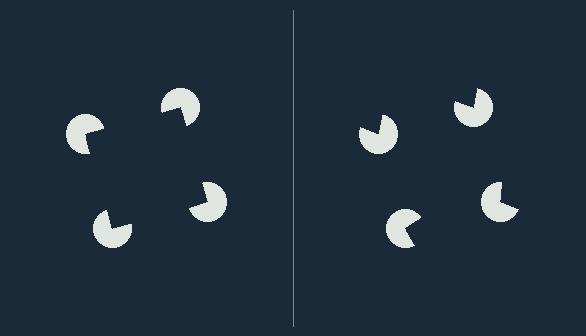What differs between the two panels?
The pac-man discs are positioned identically on both sides; only the wedge orientations differ. On the left they align to a square; on the right they are misaligned.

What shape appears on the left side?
An illusory square.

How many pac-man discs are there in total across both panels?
8 — 4 on each side.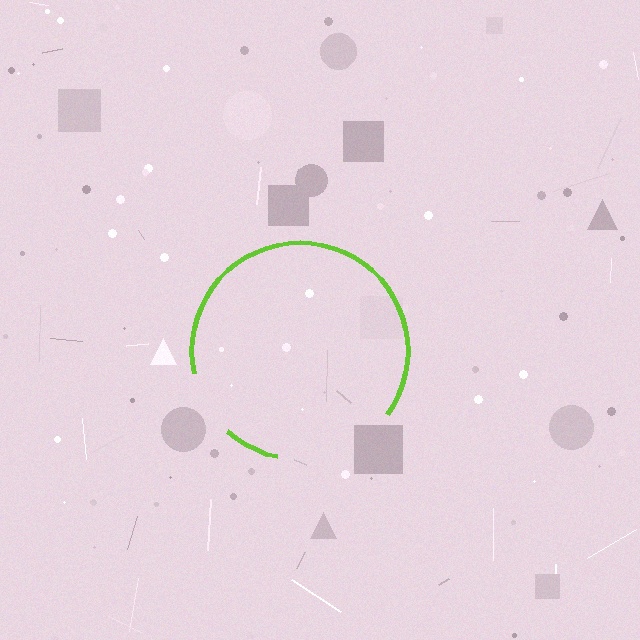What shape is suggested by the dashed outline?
The dashed outline suggests a circle.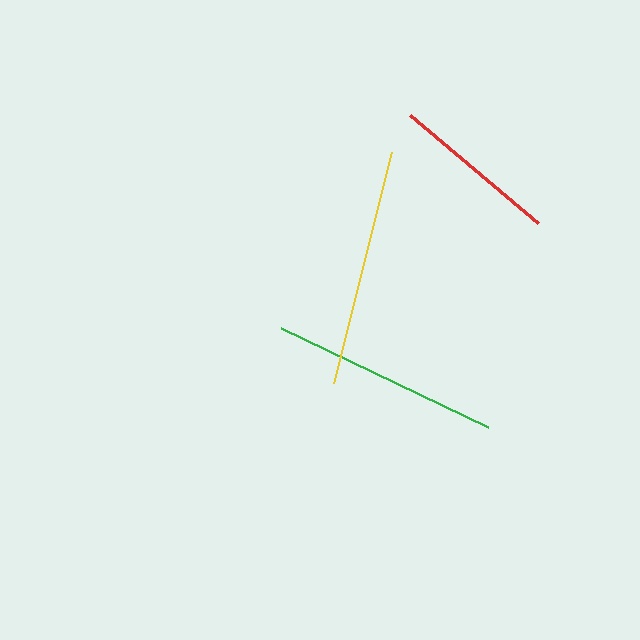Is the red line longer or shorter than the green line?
The green line is longer than the red line.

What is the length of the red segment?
The red segment is approximately 168 pixels long.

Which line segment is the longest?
The yellow line is the longest at approximately 238 pixels.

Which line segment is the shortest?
The red line is the shortest at approximately 168 pixels.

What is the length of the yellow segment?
The yellow segment is approximately 238 pixels long.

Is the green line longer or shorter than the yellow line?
The yellow line is longer than the green line.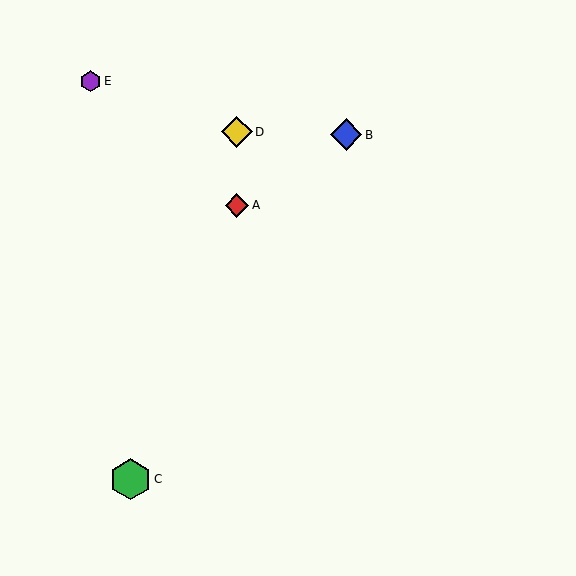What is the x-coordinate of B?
Object B is at x≈346.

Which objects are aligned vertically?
Objects A, D are aligned vertically.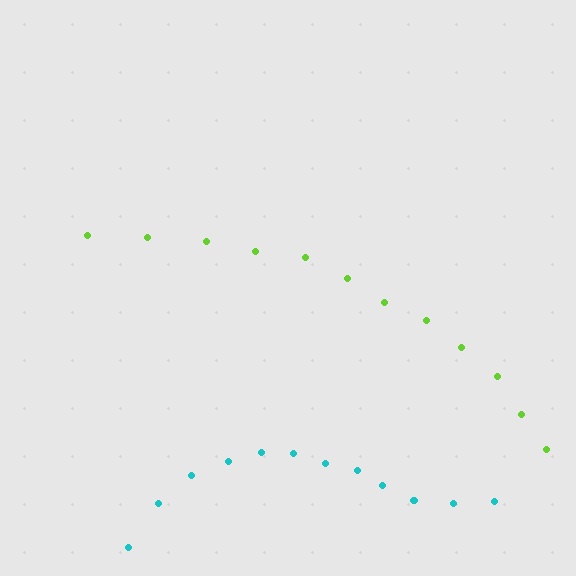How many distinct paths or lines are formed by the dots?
There are 2 distinct paths.